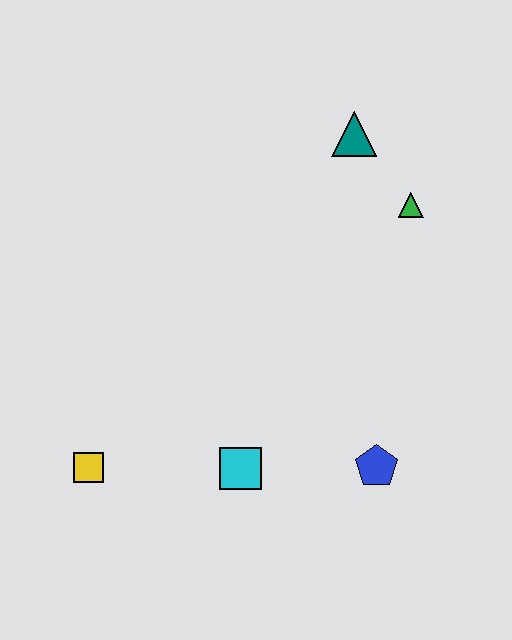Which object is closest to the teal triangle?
The green triangle is closest to the teal triangle.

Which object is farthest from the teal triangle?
The yellow square is farthest from the teal triangle.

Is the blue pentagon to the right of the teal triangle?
Yes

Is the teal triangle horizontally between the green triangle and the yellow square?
Yes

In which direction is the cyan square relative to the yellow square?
The cyan square is to the right of the yellow square.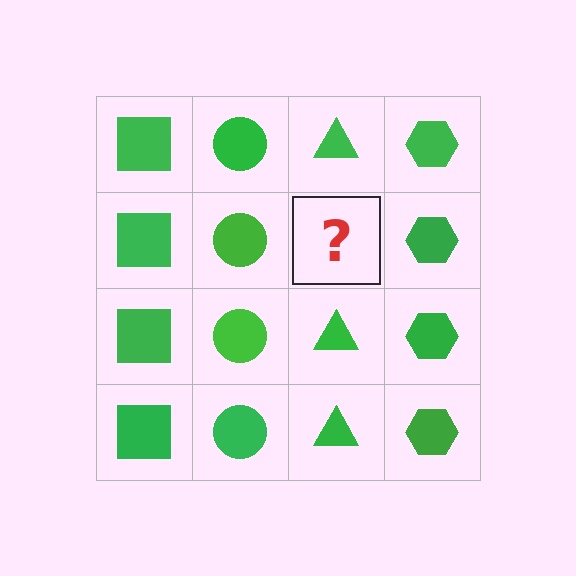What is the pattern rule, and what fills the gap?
The rule is that each column has a consistent shape. The gap should be filled with a green triangle.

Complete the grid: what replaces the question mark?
The question mark should be replaced with a green triangle.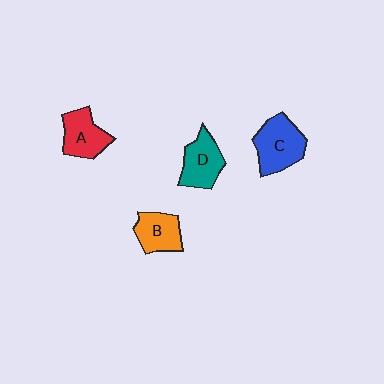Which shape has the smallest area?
Shape B (orange).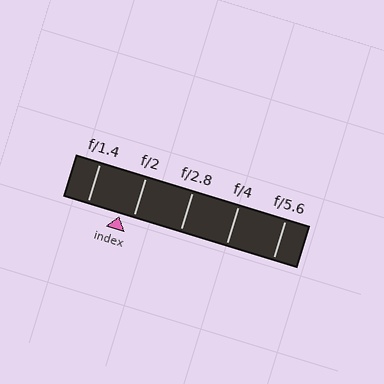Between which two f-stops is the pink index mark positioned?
The index mark is between f/1.4 and f/2.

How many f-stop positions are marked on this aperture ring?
There are 5 f-stop positions marked.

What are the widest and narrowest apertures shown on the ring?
The widest aperture shown is f/1.4 and the narrowest is f/5.6.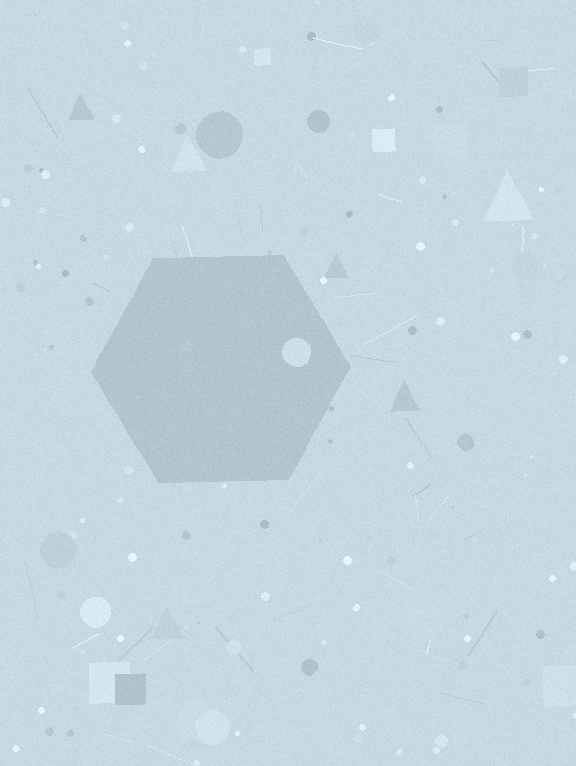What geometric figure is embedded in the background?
A hexagon is embedded in the background.